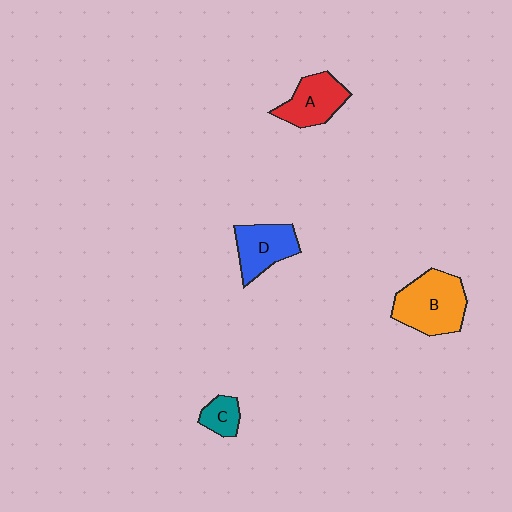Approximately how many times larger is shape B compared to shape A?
Approximately 1.4 times.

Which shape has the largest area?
Shape B (orange).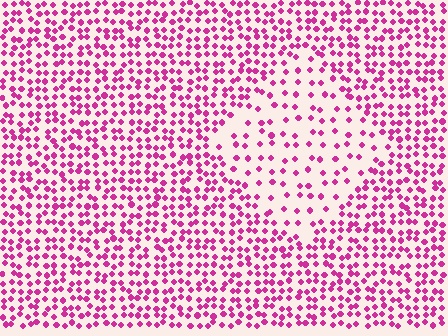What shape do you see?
I see a diamond.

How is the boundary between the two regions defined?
The boundary is defined by a change in element density (approximately 2.3x ratio). All elements are the same color, size, and shape.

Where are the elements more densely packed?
The elements are more densely packed outside the diamond boundary.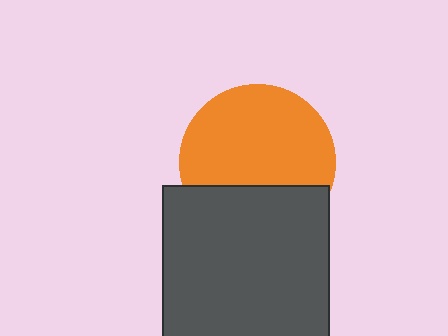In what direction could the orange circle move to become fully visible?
The orange circle could move up. That would shift it out from behind the dark gray rectangle entirely.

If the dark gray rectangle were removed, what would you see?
You would see the complete orange circle.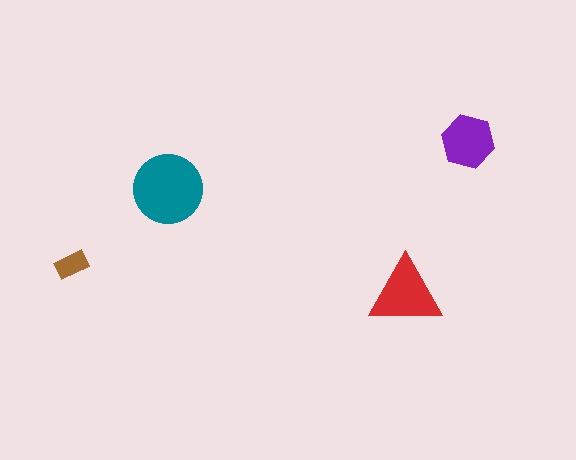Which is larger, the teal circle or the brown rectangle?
The teal circle.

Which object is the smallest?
The brown rectangle.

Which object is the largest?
The teal circle.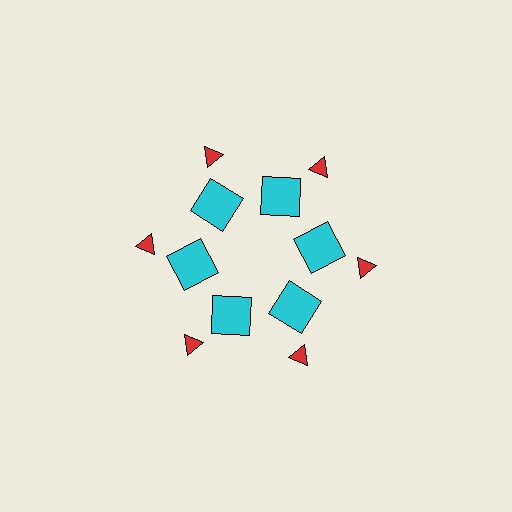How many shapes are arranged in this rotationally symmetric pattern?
There are 12 shapes, arranged in 6 groups of 2.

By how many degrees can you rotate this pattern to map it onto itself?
The pattern maps onto itself every 60 degrees of rotation.